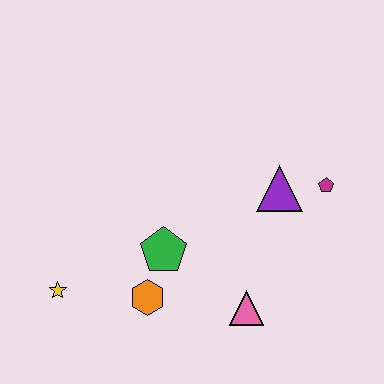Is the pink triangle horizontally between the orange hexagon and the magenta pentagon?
Yes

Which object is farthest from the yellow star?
The magenta pentagon is farthest from the yellow star.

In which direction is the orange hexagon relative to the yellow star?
The orange hexagon is to the right of the yellow star.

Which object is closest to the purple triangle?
The magenta pentagon is closest to the purple triangle.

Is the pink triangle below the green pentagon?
Yes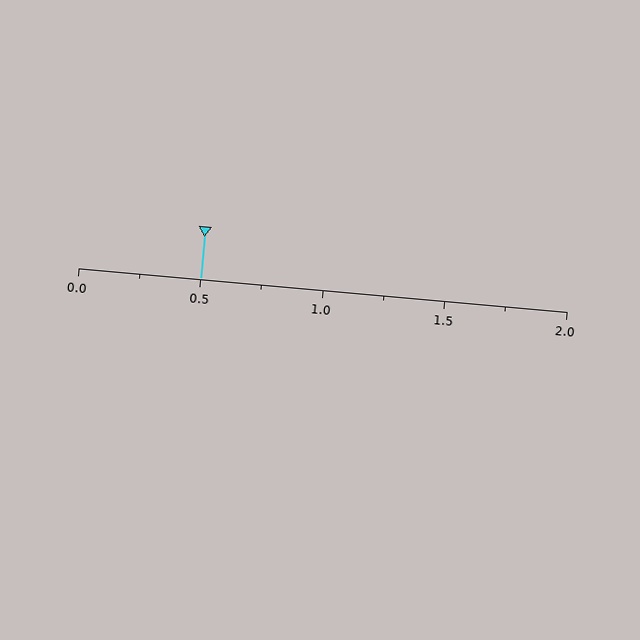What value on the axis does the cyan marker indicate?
The marker indicates approximately 0.5.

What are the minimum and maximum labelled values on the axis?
The axis runs from 0.0 to 2.0.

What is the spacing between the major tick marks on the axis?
The major ticks are spaced 0.5 apart.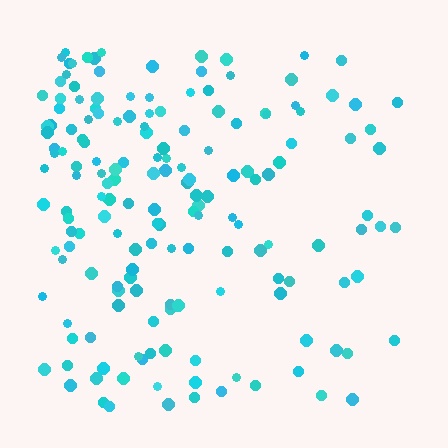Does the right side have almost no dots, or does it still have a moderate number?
Still a moderate number, just noticeably fewer than the left.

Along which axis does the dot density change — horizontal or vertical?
Horizontal.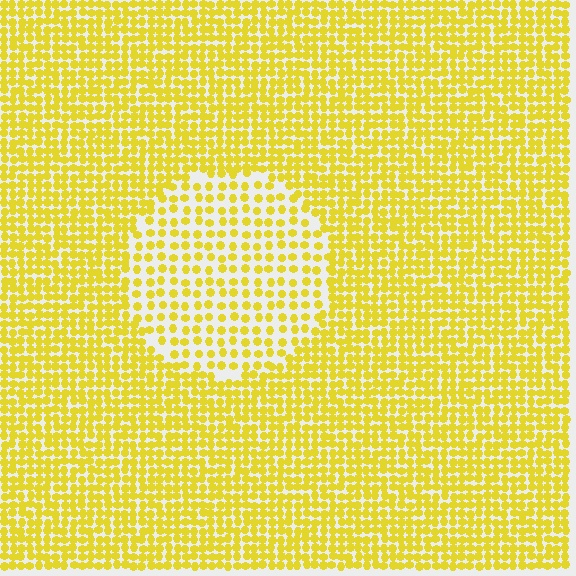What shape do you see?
I see a circle.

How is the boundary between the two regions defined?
The boundary is defined by a change in element density (approximately 1.9x ratio). All elements are the same color, size, and shape.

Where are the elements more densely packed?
The elements are more densely packed outside the circle boundary.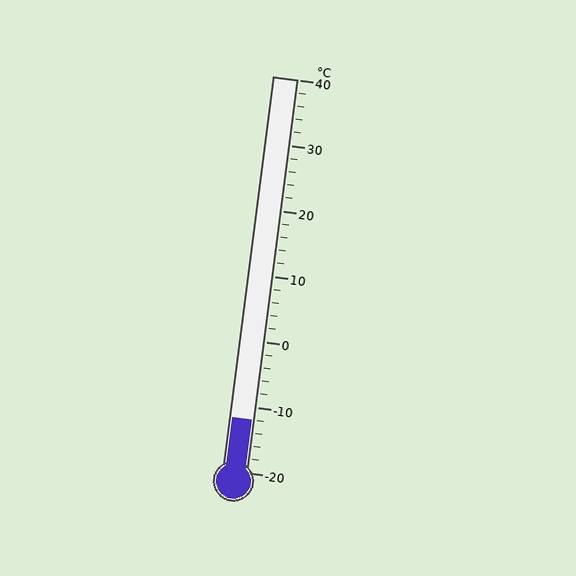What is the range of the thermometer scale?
The thermometer scale ranges from -20°C to 40°C.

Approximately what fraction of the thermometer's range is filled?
The thermometer is filled to approximately 15% of its range.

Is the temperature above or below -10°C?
The temperature is below -10°C.